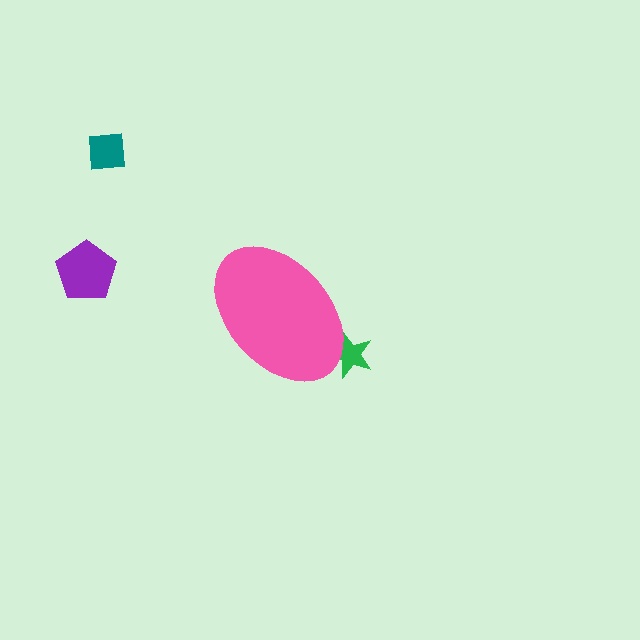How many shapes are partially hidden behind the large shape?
1 shape is partially hidden.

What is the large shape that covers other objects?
A pink ellipse.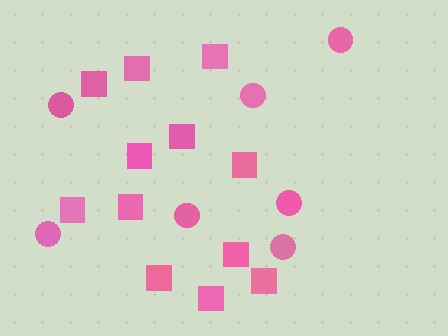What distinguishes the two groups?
There are 2 groups: one group of circles (7) and one group of squares (12).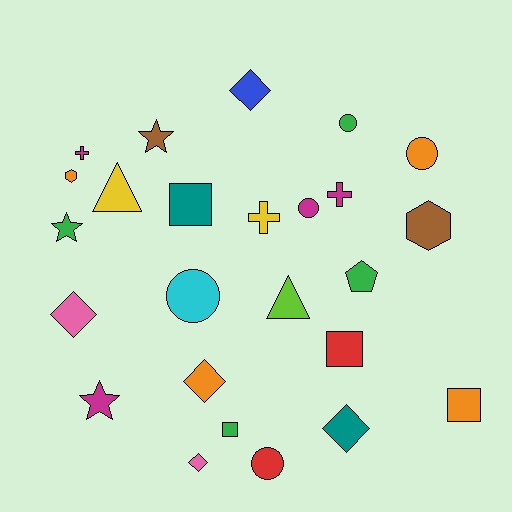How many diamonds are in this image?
There are 5 diamonds.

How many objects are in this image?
There are 25 objects.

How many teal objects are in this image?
There are 2 teal objects.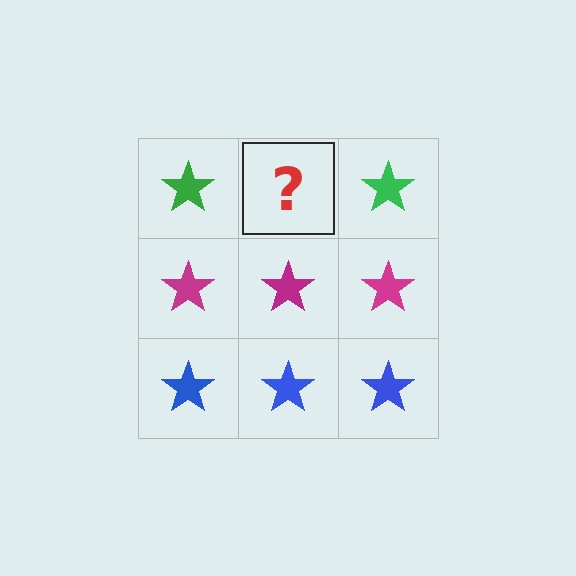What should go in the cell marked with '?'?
The missing cell should contain a green star.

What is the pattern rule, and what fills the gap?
The rule is that each row has a consistent color. The gap should be filled with a green star.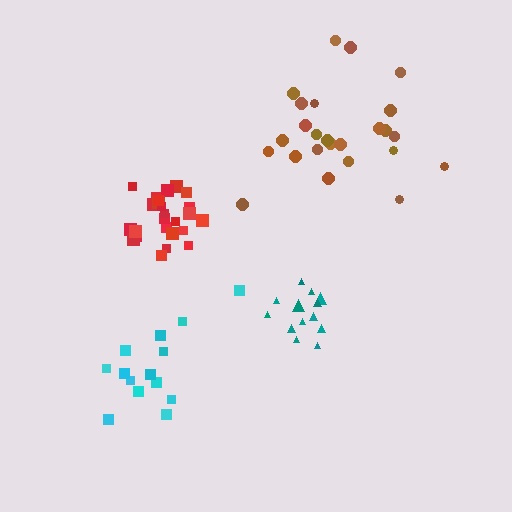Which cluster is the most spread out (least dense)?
Cyan.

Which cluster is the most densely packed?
Red.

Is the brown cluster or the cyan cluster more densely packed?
Brown.